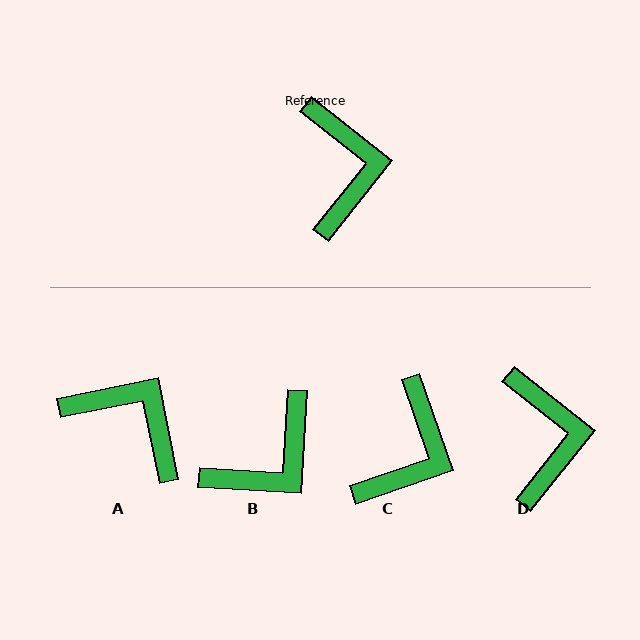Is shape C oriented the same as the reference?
No, it is off by about 33 degrees.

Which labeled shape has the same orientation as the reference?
D.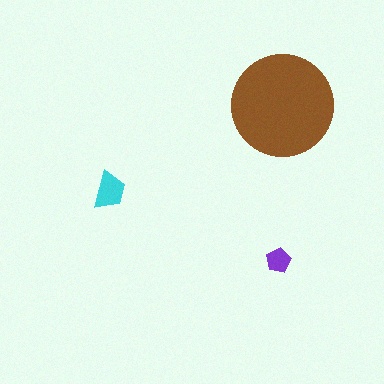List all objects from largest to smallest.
The brown circle, the cyan trapezoid, the purple pentagon.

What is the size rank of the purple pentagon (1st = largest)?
3rd.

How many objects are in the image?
There are 3 objects in the image.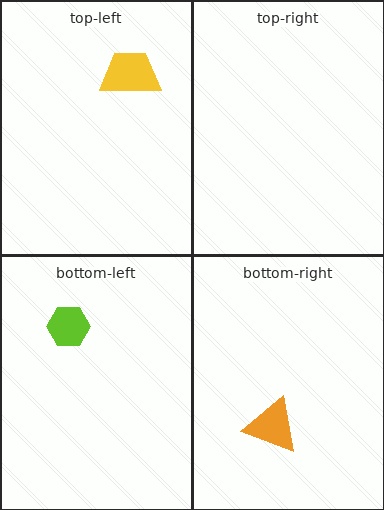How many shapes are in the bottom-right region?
1.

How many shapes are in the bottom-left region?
1.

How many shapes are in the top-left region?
1.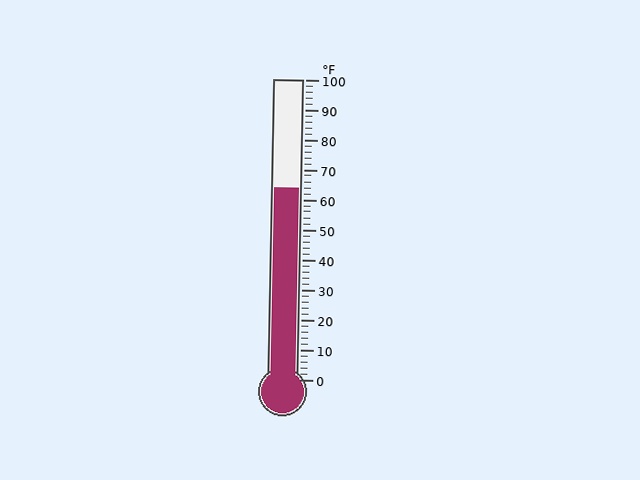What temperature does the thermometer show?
The thermometer shows approximately 64°F.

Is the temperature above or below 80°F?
The temperature is below 80°F.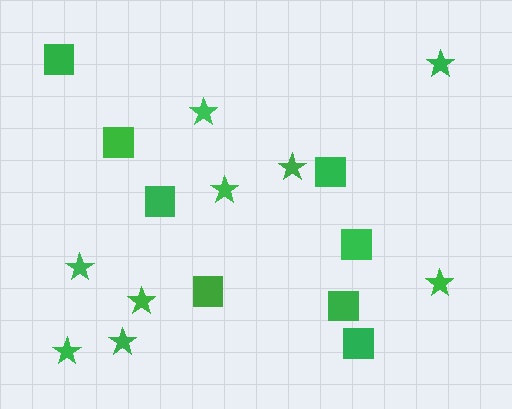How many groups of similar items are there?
There are 2 groups: one group of squares (8) and one group of stars (9).